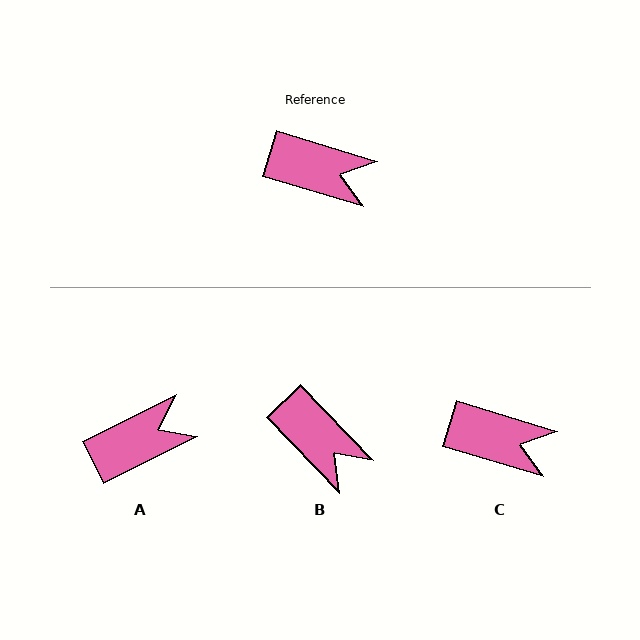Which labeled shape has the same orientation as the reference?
C.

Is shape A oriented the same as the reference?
No, it is off by about 44 degrees.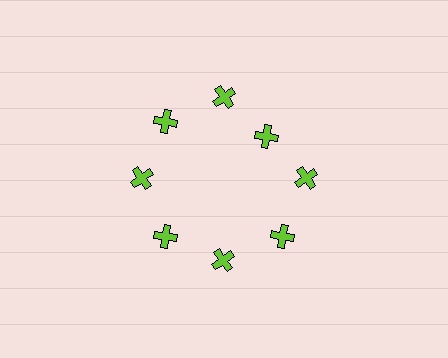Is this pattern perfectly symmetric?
No. The 8 lime crosses are arranged in a ring, but one element near the 2 o'clock position is pulled inward toward the center, breaking the 8-fold rotational symmetry.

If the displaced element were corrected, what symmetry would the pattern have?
It would have 8-fold rotational symmetry — the pattern would map onto itself every 45 degrees.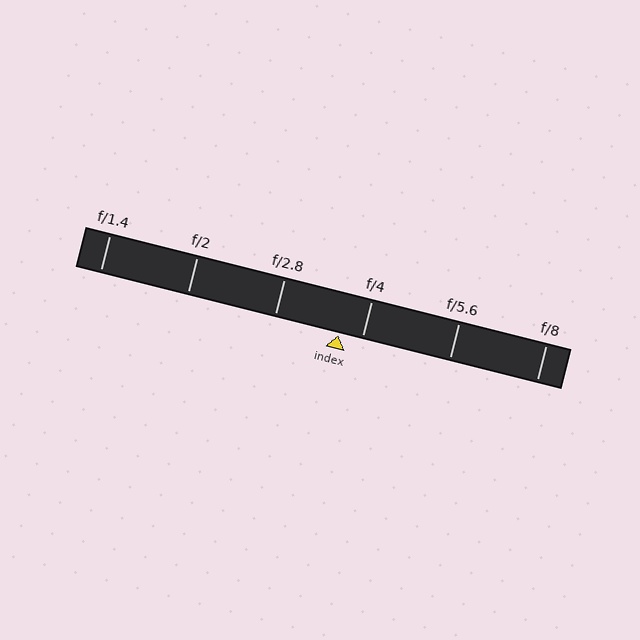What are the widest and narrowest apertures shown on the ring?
The widest aperture shown is f/1.4 and the narrowest is f/8.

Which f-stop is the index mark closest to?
The index mark is closest to f/4.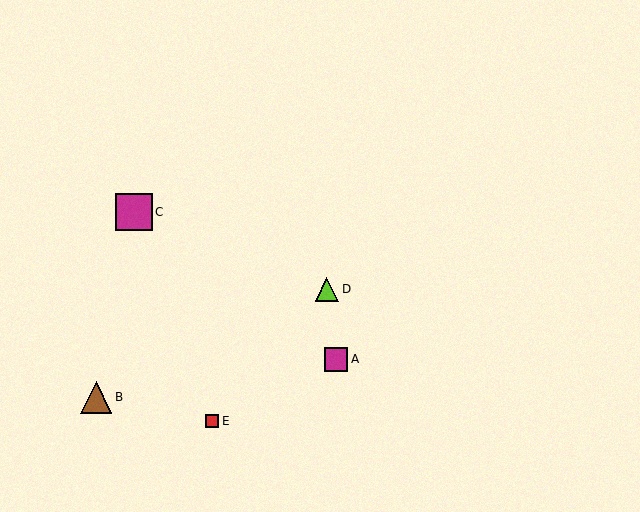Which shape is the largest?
The magenta square (labeled C) is the largest.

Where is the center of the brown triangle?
The center of the brown triangle is at (96, 397).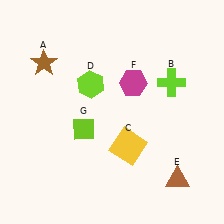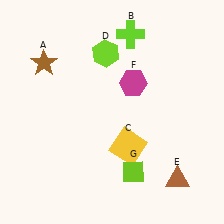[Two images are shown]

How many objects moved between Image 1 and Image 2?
3 objects moved between the two images.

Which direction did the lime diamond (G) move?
The lime diamond (G) moved right.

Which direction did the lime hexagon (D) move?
The lime hexagon (D) moved up.